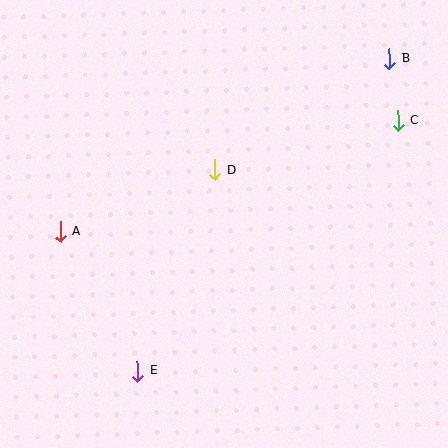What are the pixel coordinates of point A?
Point A is at (61, 232).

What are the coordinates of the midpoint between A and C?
The midpoint between A and C is at (229, 176).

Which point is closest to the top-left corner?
Point A is closest to the top-left corner.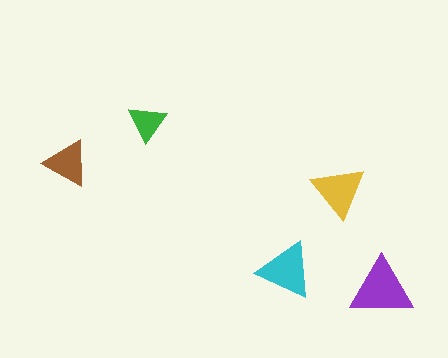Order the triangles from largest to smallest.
the purple one, the cyan one, the yellow one, the brown one, the green one.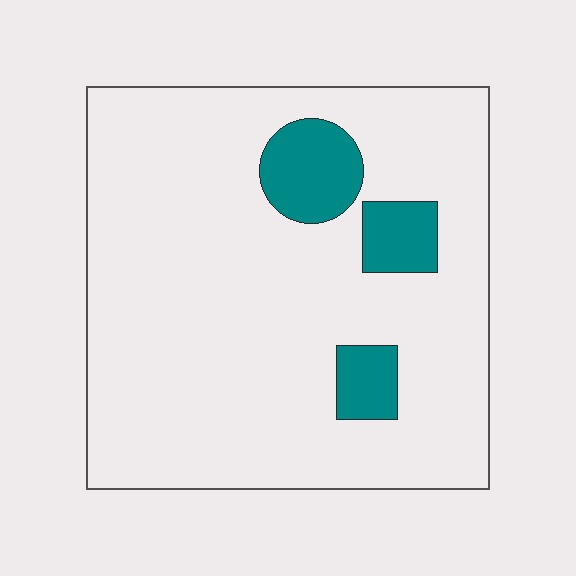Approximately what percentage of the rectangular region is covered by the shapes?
Approximately 10%.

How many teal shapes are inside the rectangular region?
3.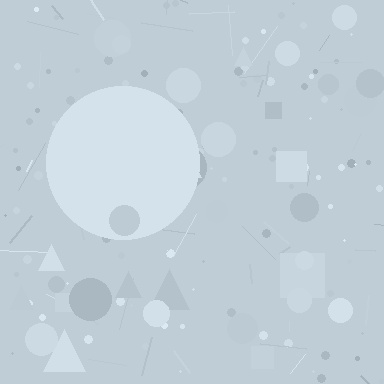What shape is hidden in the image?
A circle is hidden in the image.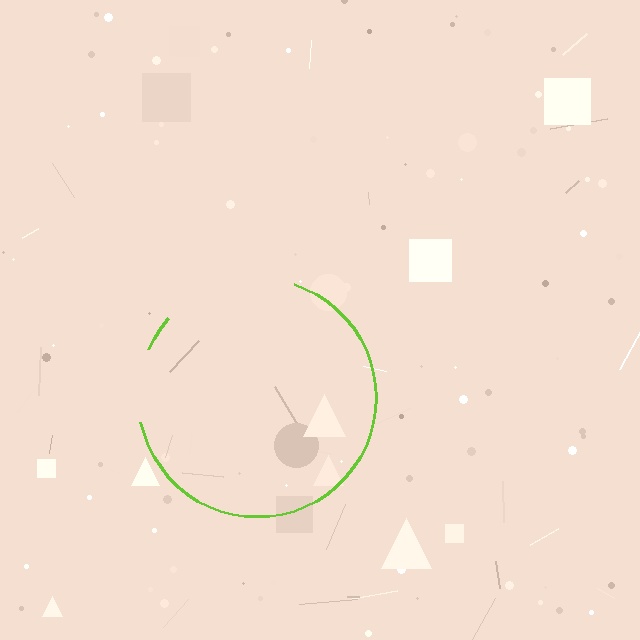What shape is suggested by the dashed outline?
The dashed outline suggests a circle.